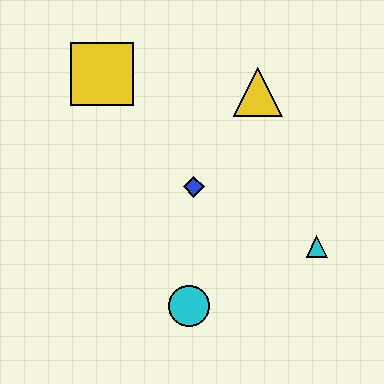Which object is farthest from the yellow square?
The cyan triangle is farthest from the yellow square.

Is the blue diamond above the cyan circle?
Yes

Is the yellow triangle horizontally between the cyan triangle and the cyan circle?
Yes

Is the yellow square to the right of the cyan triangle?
No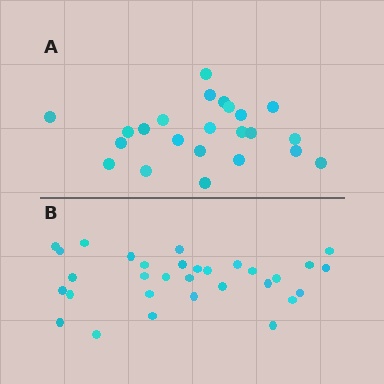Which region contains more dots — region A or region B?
Region B (the bottom region) has more dots.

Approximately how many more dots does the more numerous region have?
Region B has roughly 8 or so more dots than region A.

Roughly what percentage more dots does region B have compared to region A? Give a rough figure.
About 35% more.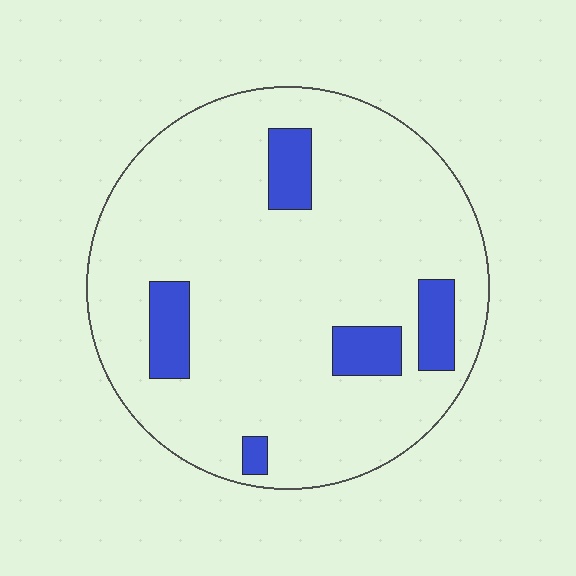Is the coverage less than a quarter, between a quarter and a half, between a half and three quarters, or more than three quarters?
Less than a quarter.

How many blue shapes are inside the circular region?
5.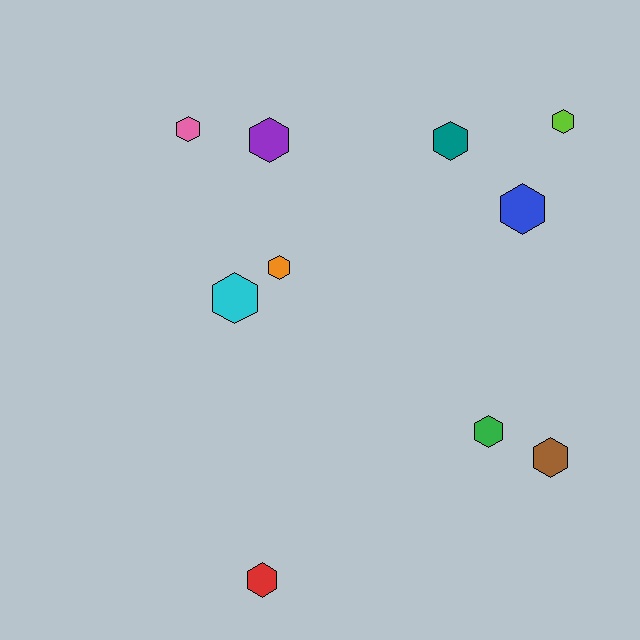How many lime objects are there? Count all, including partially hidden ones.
There is 1 lime object.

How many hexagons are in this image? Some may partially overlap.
There are 10 hexagons.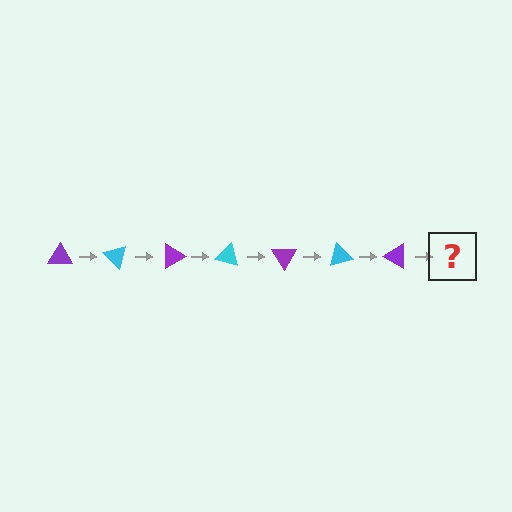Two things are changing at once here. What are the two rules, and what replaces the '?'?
The two rules are that it rotates 45 degrees each step and the color cycles through purple and cyan. The '?' should be a cyan triangle, rotated 315 degrees from the start.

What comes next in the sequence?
The next element should be a cyan triangle, rotated 315 degrees from the start.